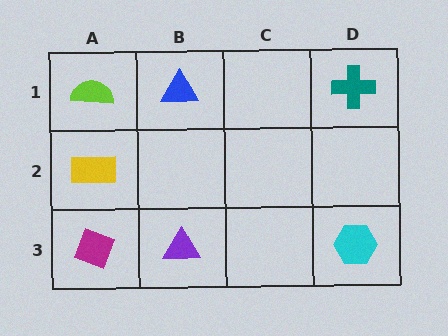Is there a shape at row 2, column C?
No, that cell is empty.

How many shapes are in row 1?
3 shapes.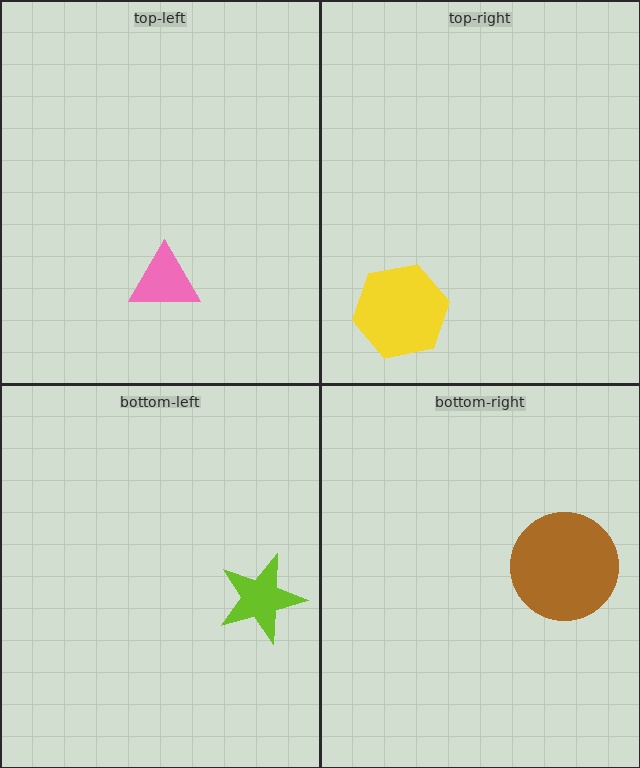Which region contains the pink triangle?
The top-left region.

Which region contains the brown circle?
The bottom-right region.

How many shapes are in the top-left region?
1.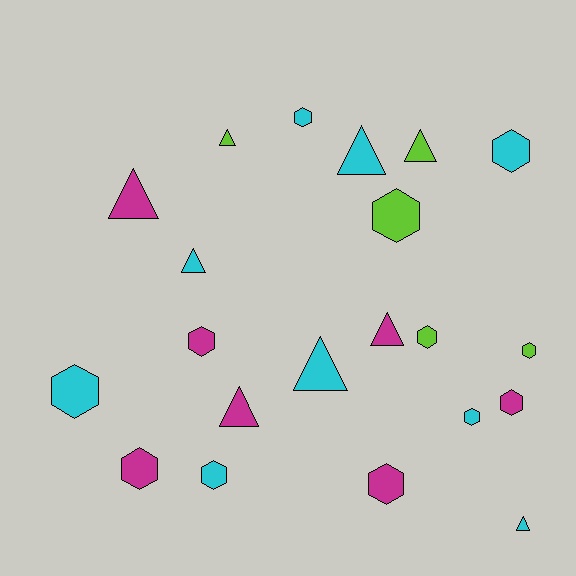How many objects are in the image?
There are 21 objects.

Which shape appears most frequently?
Hexagon, with 12 objects.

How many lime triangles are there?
There are 2 lime triangles.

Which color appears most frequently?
Cyan, with 9 objects.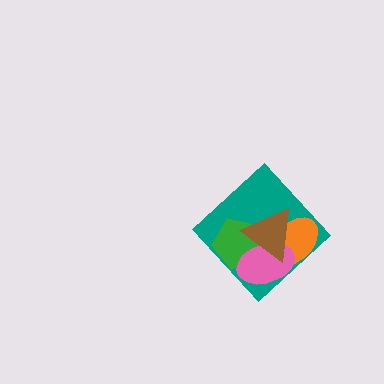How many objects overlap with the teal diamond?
4 objects overlap with the teal diamond.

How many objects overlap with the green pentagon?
3 objects overlap with the green pentagon.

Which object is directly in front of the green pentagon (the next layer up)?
The pink ellipse is directly in front of the green pentagon.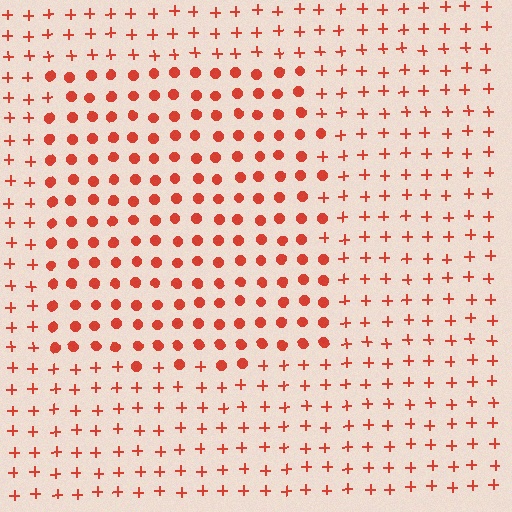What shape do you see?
I see a rectangle.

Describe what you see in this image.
The image is filled with small red elements arranged in a uniform grid. A rectangle-shaped region contains circles, while the surrounding area contains plus signs. The boundary is defined purely by the change in element shape.